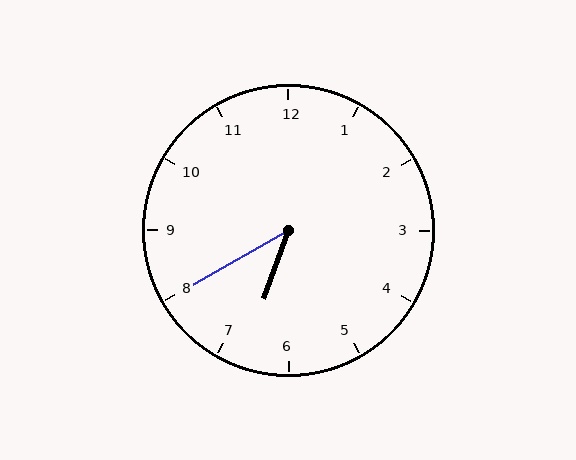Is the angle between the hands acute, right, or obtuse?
It is acute.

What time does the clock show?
6:40.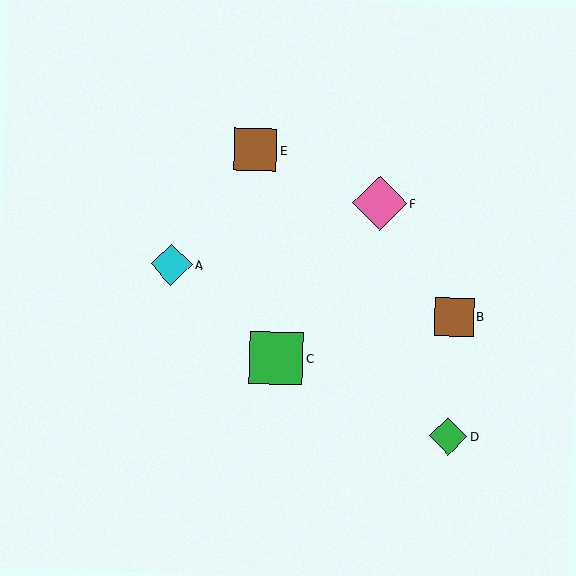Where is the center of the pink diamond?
The center of the pink diamond is at (380, 203).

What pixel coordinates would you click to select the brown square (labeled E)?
Click at (255, 150) to select the brown square E.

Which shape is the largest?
The pink diamond (labeled F) is the largest.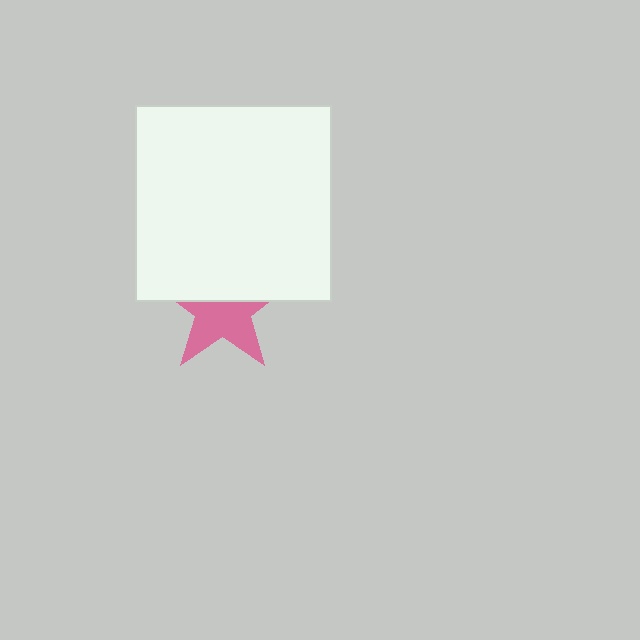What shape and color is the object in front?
The object in front is a white square.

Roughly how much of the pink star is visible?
About half of it is visible (roughly 55%).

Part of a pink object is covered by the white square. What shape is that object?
It is a star.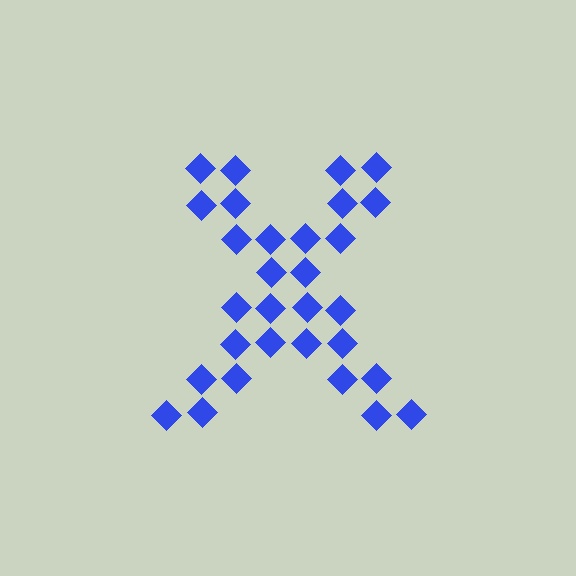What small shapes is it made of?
It is made of small diamonds.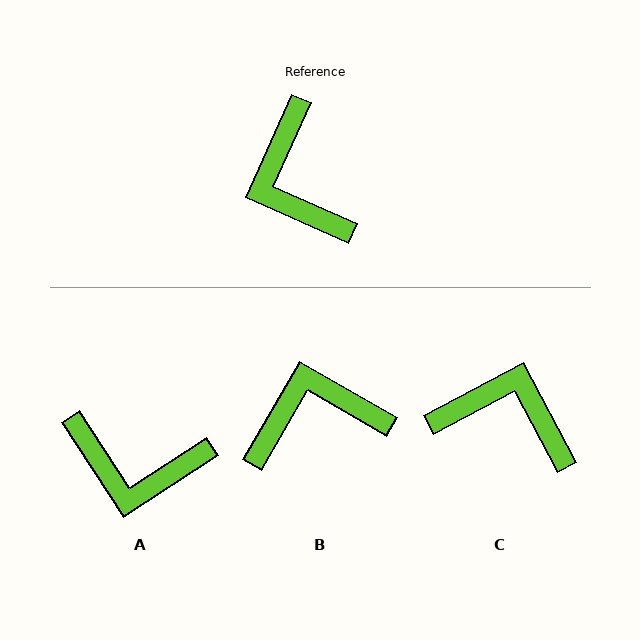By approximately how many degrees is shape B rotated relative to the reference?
Approximately 96 degrees clockwise.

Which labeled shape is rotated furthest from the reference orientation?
C, about 128 degrees away.